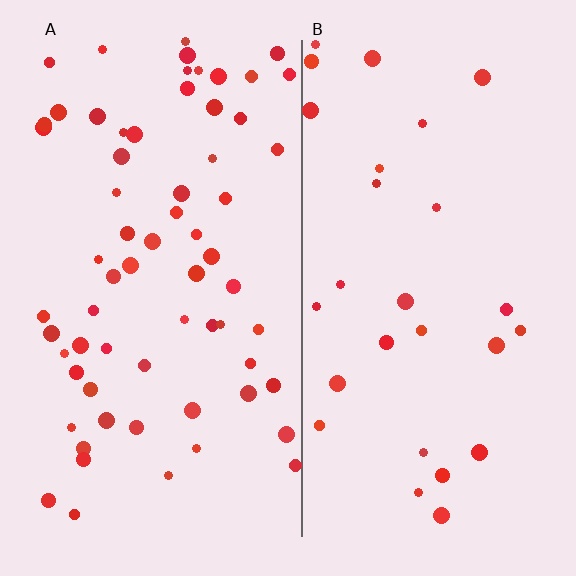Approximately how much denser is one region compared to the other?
Approximately 2.4× — region A over region B.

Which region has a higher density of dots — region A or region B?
A (the left).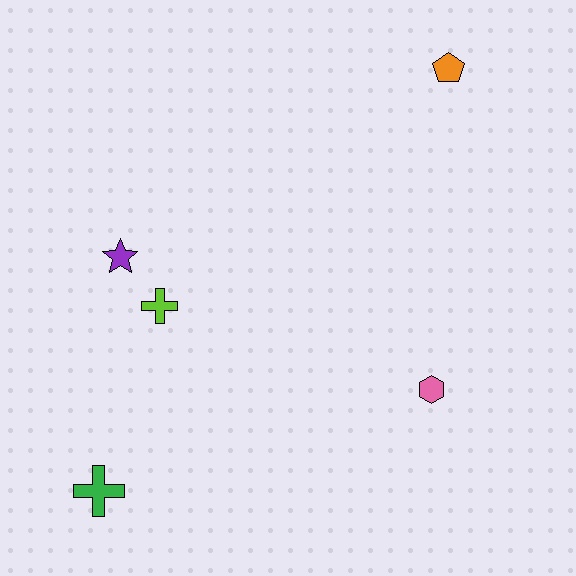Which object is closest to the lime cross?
The purple star is closest to the lime cross.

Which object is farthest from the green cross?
The orange pentagon is farthest from the green cross.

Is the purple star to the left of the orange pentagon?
Yes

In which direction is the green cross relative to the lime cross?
The green cross is below the lime cross.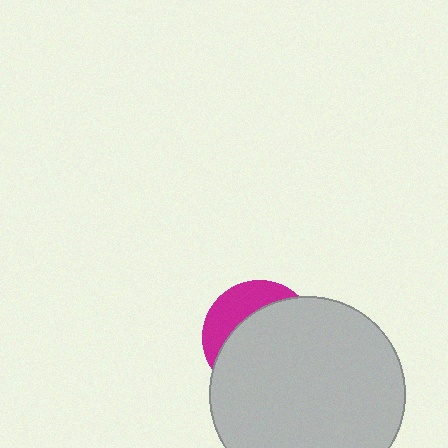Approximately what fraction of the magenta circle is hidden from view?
Roughly 70% of the magenta circle is hidden behind the light gray circle.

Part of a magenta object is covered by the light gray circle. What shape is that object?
It is a circle.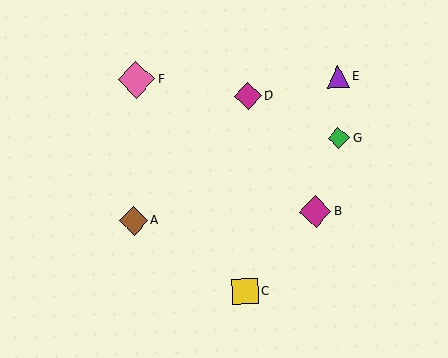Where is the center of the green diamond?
The center of the green diamond is at (339, 138).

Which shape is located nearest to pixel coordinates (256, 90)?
The magenta diamond (labeled D) at (248, 96) is nearest to that location.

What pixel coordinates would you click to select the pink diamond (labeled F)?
Click at (136, 80) to select the pink diamond F.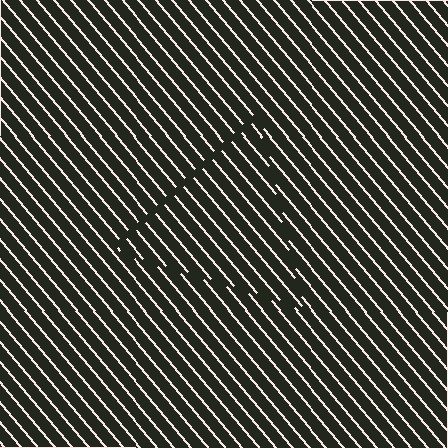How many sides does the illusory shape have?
3 sides — the line-ends trace a triangle.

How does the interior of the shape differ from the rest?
The interior of the shape contains the same grating, shifted by half a period — the contour is defined by the phase discontinuity where line-ends from the inner and outer gratings abut.